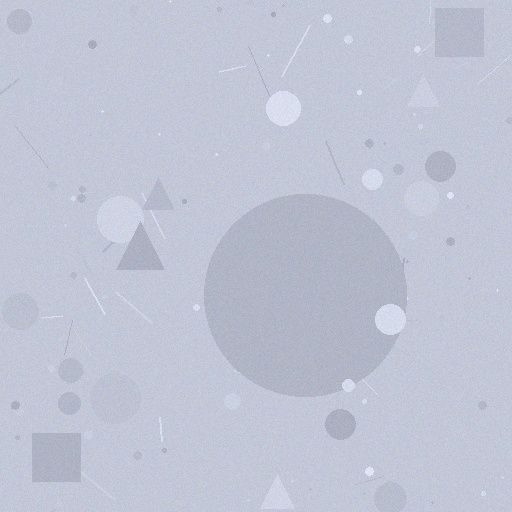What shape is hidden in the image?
A circle is hidden in the image.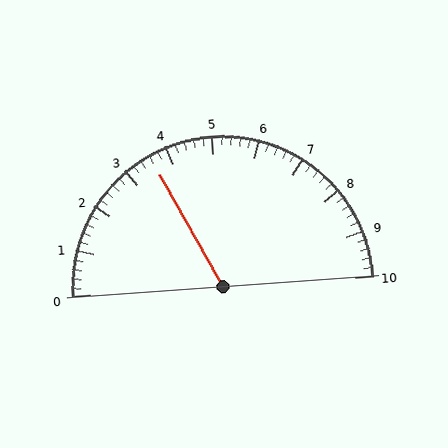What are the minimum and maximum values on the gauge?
The gauge ranges from 0 to 10.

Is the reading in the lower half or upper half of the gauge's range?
The reading is in the lower half of the range (0 to 10).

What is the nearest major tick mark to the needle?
The nearest major tick mark is 4.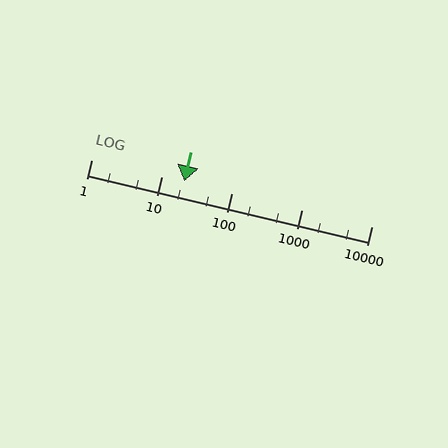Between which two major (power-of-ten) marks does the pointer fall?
The pointer is between 10 and 100.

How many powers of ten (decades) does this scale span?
The scale spans 4 decades, from 1 to 10000.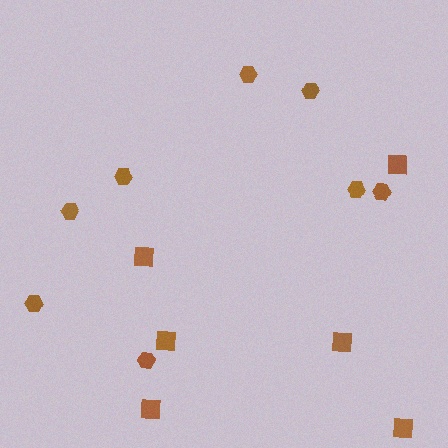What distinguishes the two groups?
There are 2 groups: one group of hexagons (8) and one group of squares (6).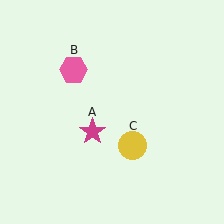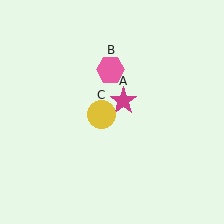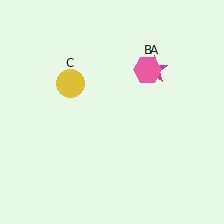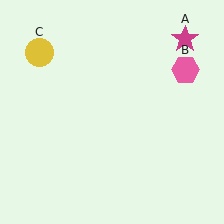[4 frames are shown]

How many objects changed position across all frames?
3 objects changed position: magenta star (object A), pink hexagon (object B), yellow circle (object C).